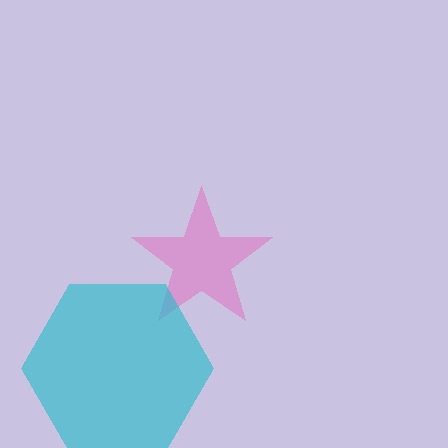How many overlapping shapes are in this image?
There are 2 overlapping shapes in the image.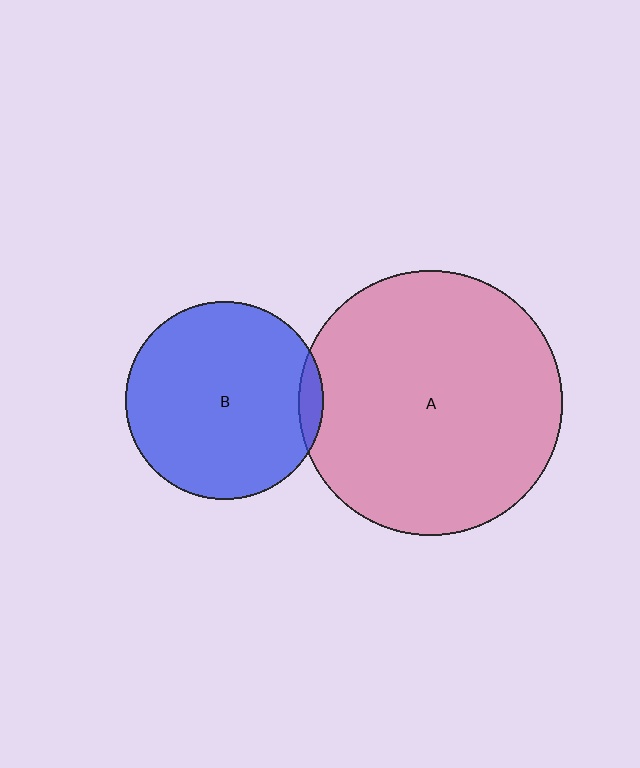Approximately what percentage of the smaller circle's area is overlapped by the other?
Approximately 5%.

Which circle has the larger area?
Circle A (pink).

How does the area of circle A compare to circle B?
Approximately 1.8 times.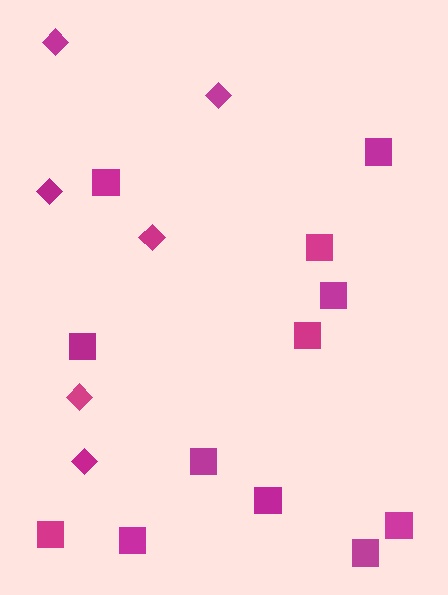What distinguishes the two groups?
There are 2 groups: one group of diamonds (6) and one group of squares (12).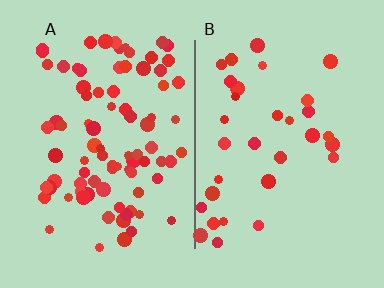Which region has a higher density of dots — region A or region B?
A (the left).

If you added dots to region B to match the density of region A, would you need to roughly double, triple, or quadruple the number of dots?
Approximately triple.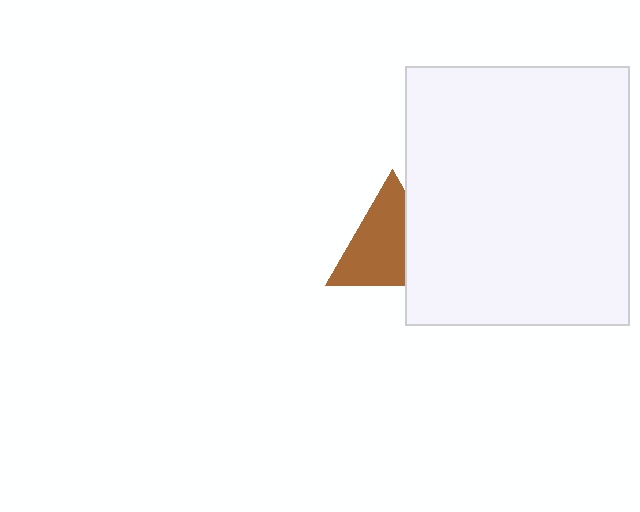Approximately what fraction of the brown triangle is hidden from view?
Roughly 32% of the brown triangle is hidden behind the white rectangle.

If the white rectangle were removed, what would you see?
You would see the complete brown triangle.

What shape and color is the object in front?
The object in front is a white rectangle.